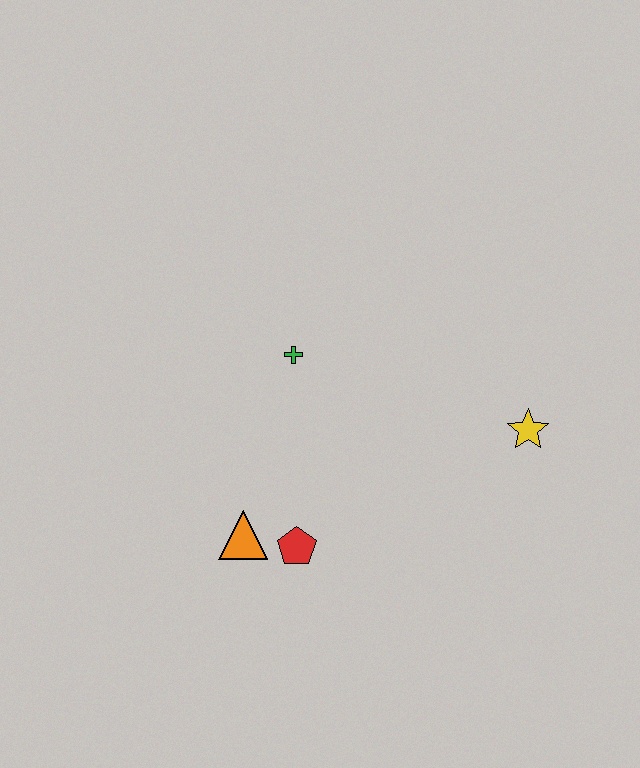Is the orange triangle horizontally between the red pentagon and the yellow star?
No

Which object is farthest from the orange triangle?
The yellow star is farthest from the orange triangle.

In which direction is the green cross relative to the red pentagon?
The green cross is above the red pentagon.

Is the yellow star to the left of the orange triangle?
No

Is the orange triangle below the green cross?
Yes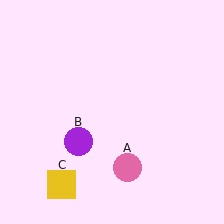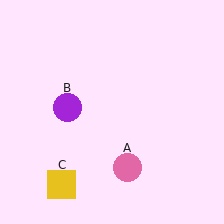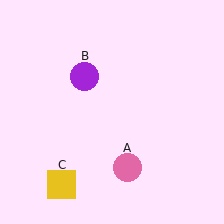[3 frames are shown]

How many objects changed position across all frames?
1 object changed position: purple circle (object B).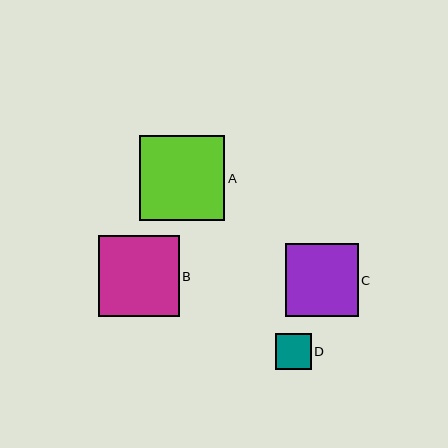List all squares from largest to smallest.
From largest to smallest: A, B, C, D.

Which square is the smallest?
Square D is the smallest with a size of approximately 36 pixels.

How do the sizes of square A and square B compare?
Square A and square B are approximately the same size.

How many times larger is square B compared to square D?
Square B is approximately 2.3 times the size of square D.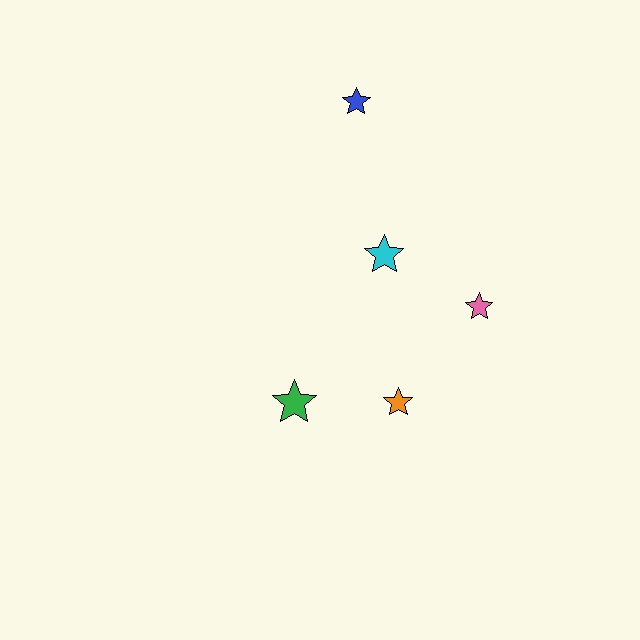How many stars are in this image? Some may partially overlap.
There are 5 stars.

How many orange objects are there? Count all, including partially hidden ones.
There is 1 orange object.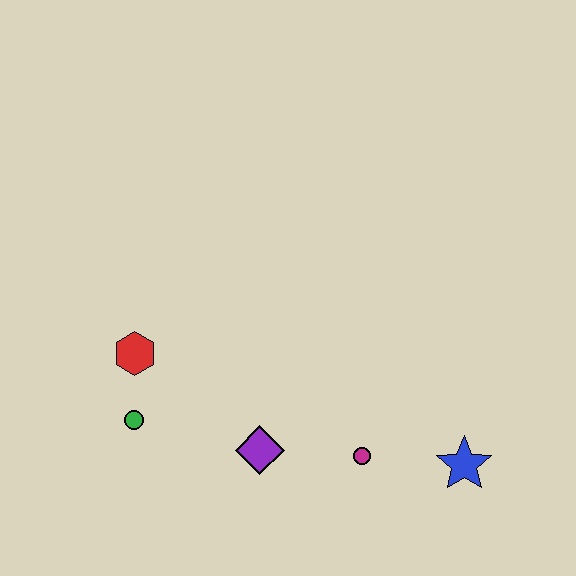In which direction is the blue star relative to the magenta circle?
The blue star is to the right of the magenta circle.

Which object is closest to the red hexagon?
The green circle is closest to the red hexagon.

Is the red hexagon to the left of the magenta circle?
Yes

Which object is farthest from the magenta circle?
The red hexagon is farthest from the magenta circle.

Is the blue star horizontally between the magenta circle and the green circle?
No